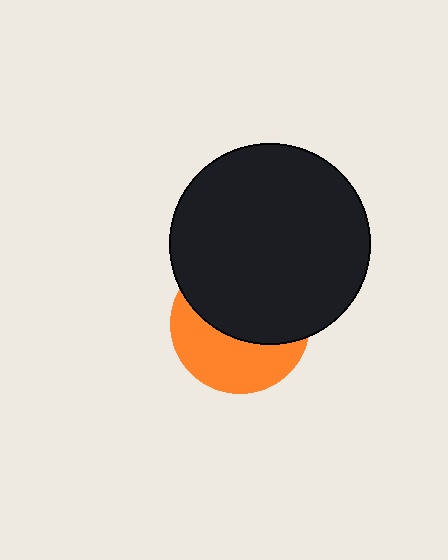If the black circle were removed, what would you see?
You would see the complete orange circle.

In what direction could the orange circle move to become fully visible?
The orange circle could move down. That would shift it out from behind the black circle entirely.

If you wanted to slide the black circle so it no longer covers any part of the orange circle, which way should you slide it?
Slide it up — that is the most direct way to separate the two shapes.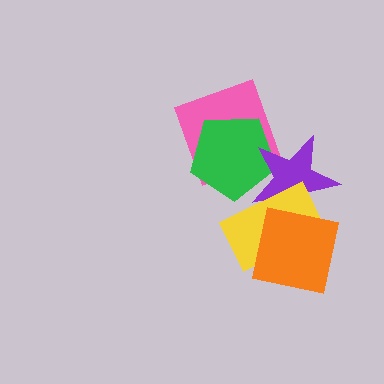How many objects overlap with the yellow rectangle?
3 objects overlap with the yellow rectangle.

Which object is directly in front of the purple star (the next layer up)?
The yellow rectangle is directly in front of the purple star.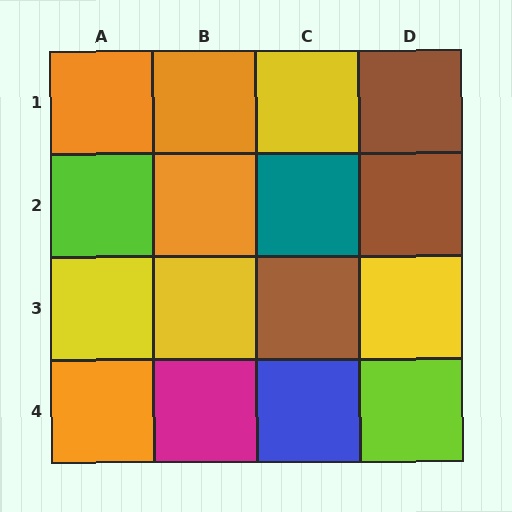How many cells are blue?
1 cell is blue.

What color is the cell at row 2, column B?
Orange.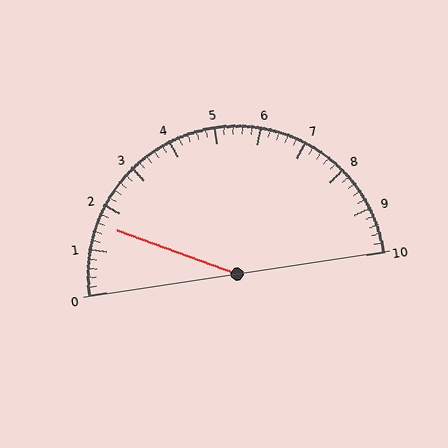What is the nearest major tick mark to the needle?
The nearest major tick mark is 2.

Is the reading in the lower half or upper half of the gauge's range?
The reading is in the lower half of the range (0 to 10).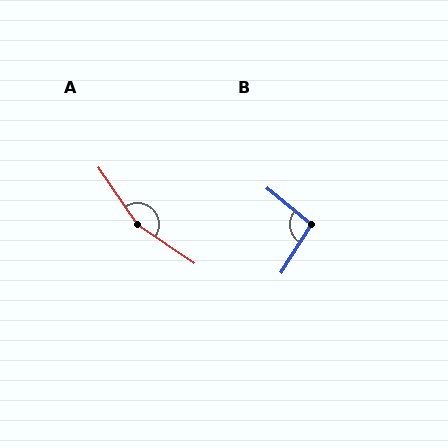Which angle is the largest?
A, at approximately 159 degrees.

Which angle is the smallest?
B, at approximately 97 degrees.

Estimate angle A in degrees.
Approximately 159 degrees.